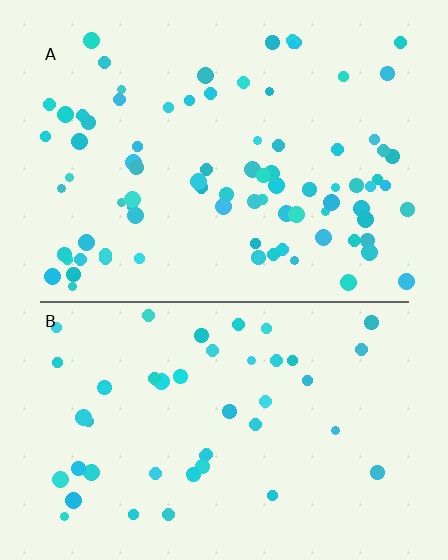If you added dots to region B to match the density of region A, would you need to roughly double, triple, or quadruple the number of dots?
Approximately double.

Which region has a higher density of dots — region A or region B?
A (the top).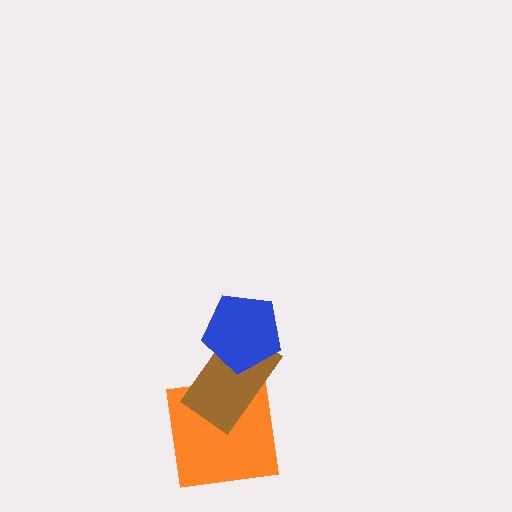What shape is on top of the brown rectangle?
The blue pentagon is on top of the brown rectangle.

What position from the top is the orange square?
The orange square is 3rd from the top.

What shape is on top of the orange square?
The brown rectangle is on top of the orange square.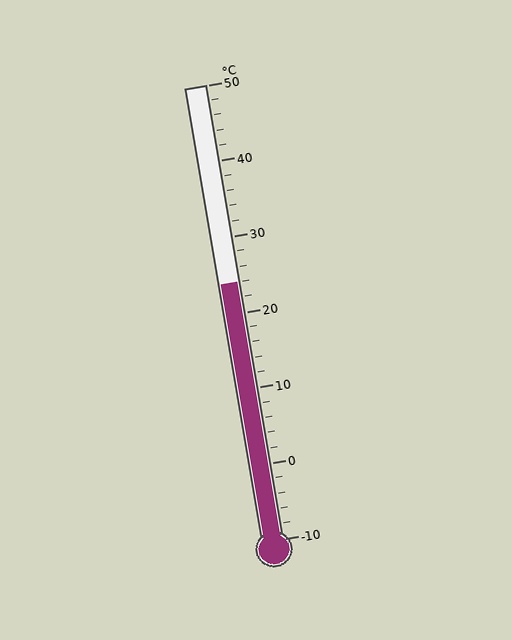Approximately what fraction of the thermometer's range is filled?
The thermometer is filled to approximately 55% of its range.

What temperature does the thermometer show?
The thermometer shows approximately 24°C.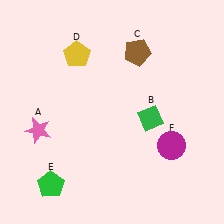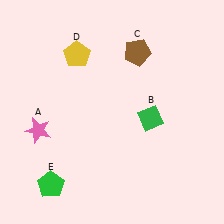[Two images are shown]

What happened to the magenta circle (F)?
The magenta circle (F) was removed in Image 2. It was in the bottom-right area of Image 1.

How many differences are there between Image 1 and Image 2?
There is 1 difference between the two images.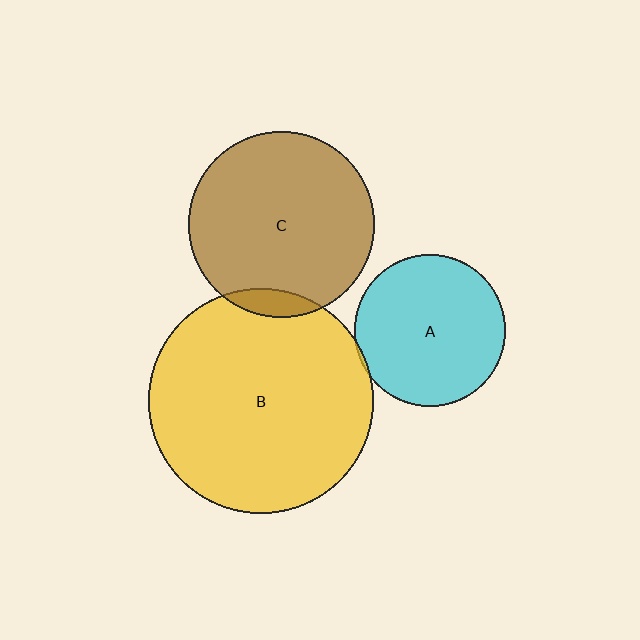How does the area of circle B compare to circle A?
Approximately 2.2 times.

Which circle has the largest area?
Circle B (yellow).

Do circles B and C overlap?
Yes.